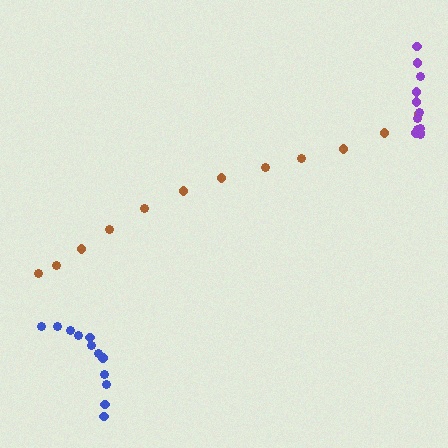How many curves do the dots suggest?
There are 3 distinct paths.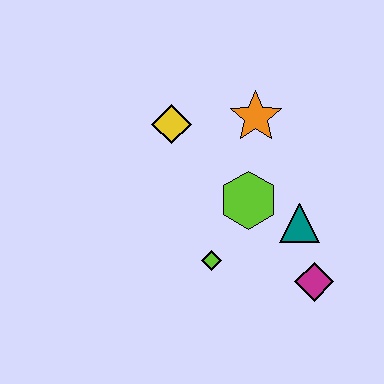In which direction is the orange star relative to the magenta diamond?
The orange star is above the magenta diamond.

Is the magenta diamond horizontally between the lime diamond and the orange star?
No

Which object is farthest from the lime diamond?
The orange star is farthest from the lime diamond.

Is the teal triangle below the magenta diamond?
No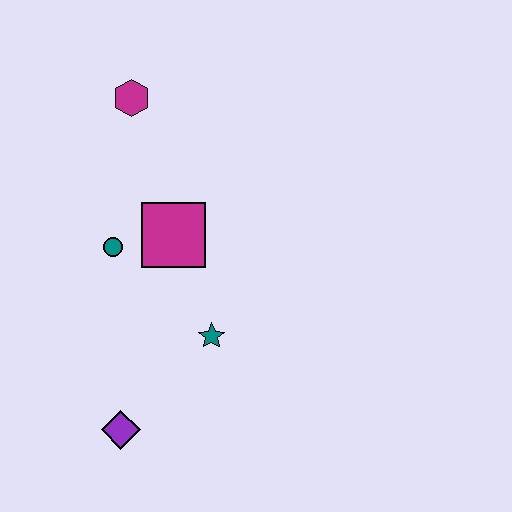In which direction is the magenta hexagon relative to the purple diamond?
The magenta hexagon is above the purple diamond.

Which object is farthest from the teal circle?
The purple diamond is farthest from the teal circle.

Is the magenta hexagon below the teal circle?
No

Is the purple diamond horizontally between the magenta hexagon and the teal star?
No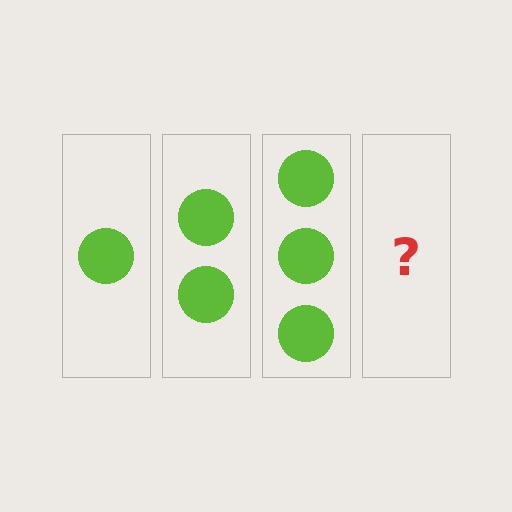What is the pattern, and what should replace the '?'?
The pattern is that each step adds one more circle. The '?' should be 4 circles.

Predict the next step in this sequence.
The next step is 4 circles.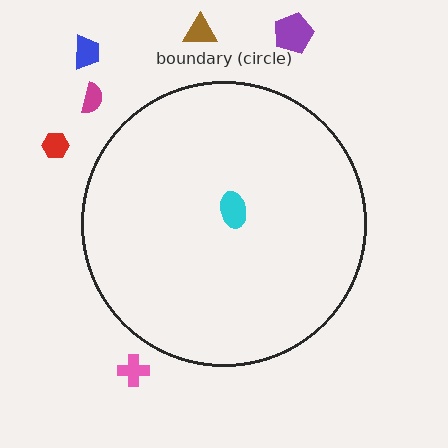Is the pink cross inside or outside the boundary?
Outside.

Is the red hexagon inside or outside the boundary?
Outside.